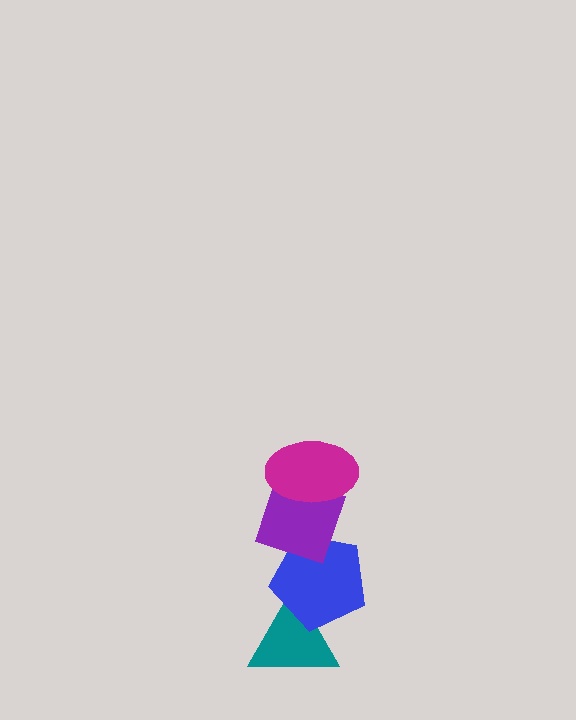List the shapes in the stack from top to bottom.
From top to bottom: the magenta ellipse, the purple diamond, the blue pentagon, the teal triangle.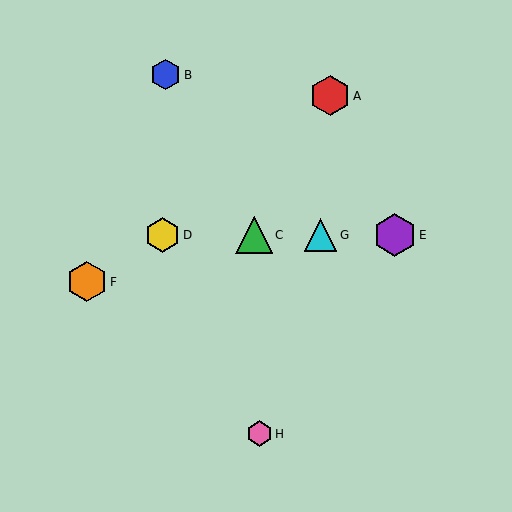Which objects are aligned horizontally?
Objects C, D, E, G are aligned horizontally.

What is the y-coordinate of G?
Object G is at y≈235.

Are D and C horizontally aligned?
Yes, both are at y≈235.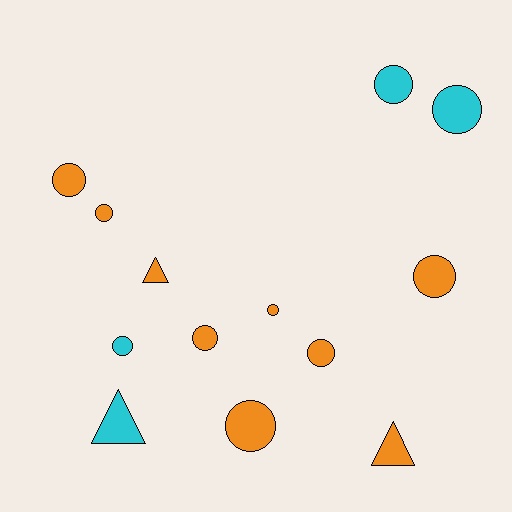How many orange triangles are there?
There are 2 orange triangles.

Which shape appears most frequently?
Circle, with 10 objects.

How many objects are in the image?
There are 13 objects.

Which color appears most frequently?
Orange, with 9 objects.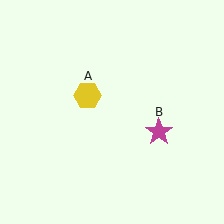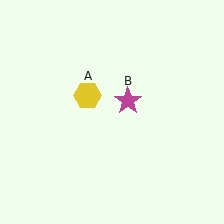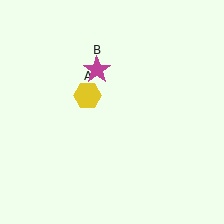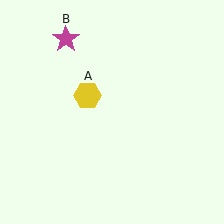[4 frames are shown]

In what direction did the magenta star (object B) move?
The magenta star (object B) moved up and to the left.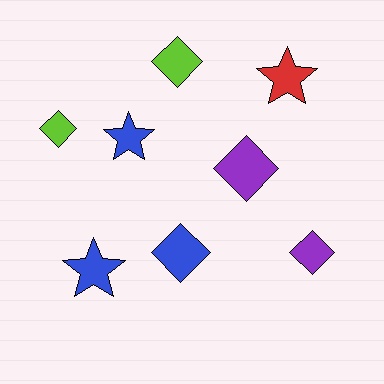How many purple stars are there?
There are no purple stars.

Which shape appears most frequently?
Diamond, with 5 objects.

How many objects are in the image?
There are 8 objects.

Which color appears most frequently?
Blue, with 3 objects.